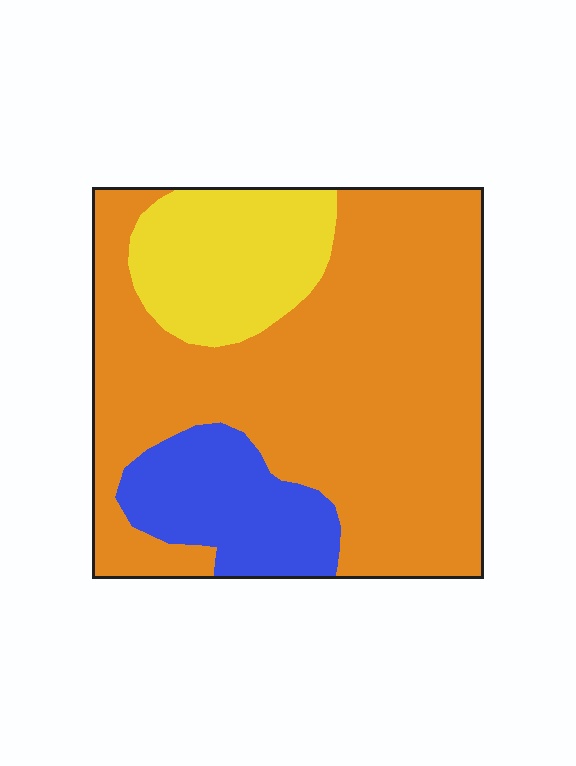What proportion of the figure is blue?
Blue takes up less than a quarter of the figure.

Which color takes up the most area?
Orange, at roughly 70%.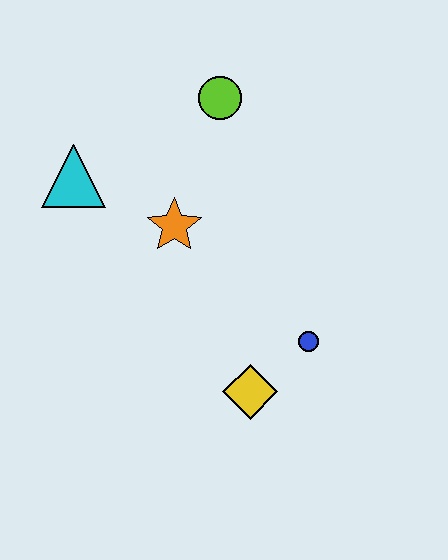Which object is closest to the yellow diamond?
The blue circle is closest to the yellow diamond.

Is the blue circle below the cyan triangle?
Yes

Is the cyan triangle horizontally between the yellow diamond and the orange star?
No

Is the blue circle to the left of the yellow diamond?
No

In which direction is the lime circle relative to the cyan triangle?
The lime circle is to the right of the cyan triangle.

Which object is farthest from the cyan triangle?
The blue circle is farthest from the cyan triangle.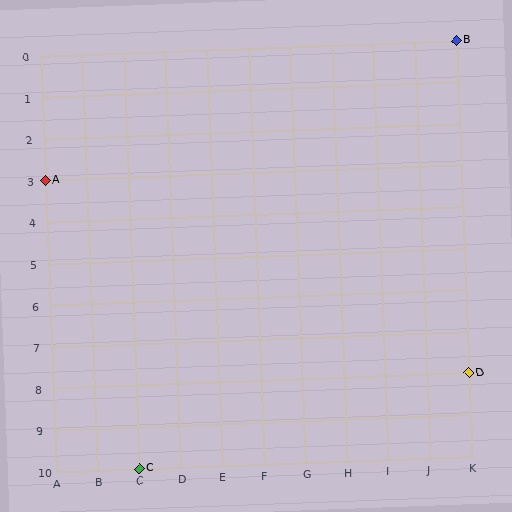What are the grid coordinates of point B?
Point B is at grid coordinates (K, 0).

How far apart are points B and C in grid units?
Points B and C are 8 columns and 10 rows apart (about 12.8 grid units diagonally).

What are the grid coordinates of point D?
Point D is at grid coordinates (K, 8).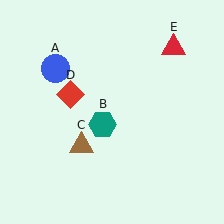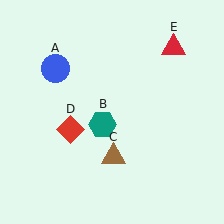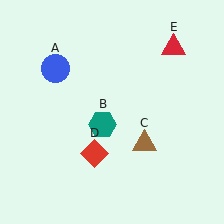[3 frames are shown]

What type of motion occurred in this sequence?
The brown triangle (object C), red diamond (object D) rotated counterclockwise around the center of the scene.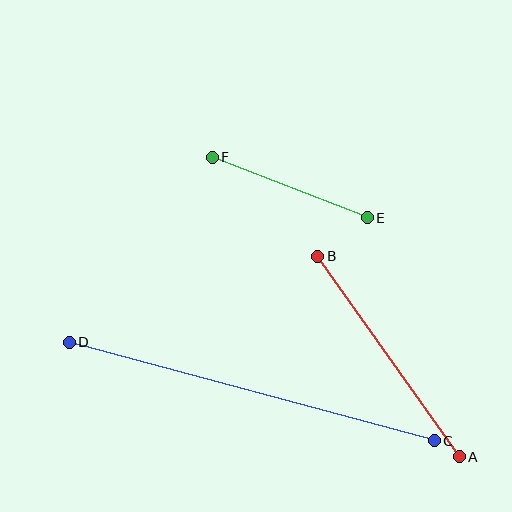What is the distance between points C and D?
The distance is approximately 378 pixels.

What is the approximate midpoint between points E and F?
The midpoint is at approximately (290, 187) pixels.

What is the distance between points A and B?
The distance is approximately 245 pixels.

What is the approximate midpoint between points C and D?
The midpoint is at approximately (252, 391) pixels.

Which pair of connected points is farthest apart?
Points C and D are farthest apart.